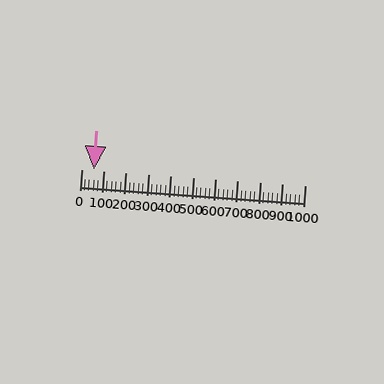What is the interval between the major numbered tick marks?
The major tick marks are spaced 100 units apart.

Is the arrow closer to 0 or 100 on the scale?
The arrow is closer to 100.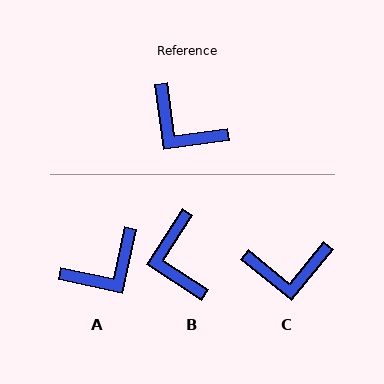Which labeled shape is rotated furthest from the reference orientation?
A, about 70 degrees away.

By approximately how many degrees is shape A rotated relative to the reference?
Approximately 70 degrees counter-clockwise.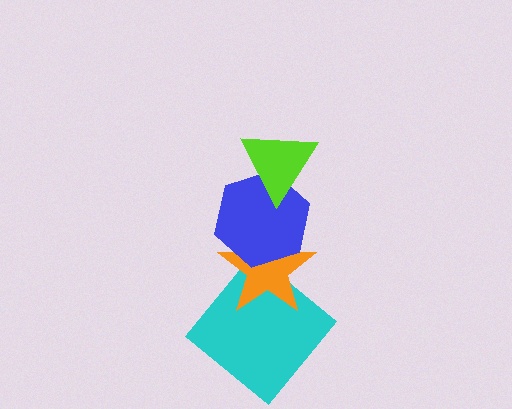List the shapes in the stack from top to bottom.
From top to bottom: the lime triangle, the blue hexagon, the orange star, the cyan diamond.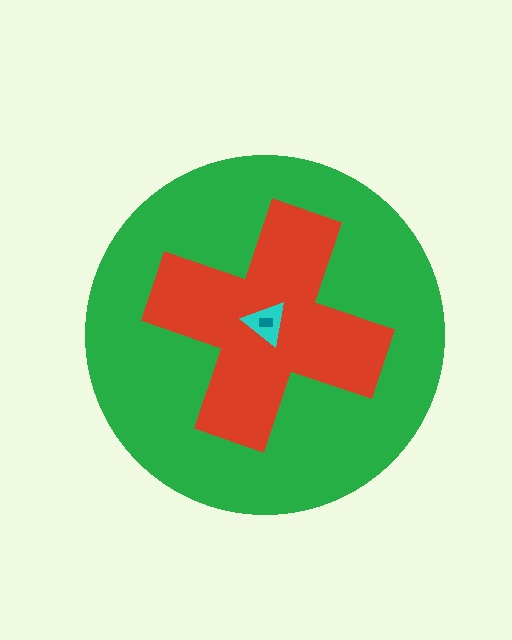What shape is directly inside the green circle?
The red cross.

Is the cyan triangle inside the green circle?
Yes.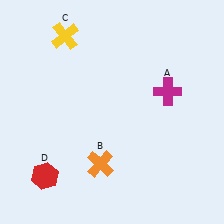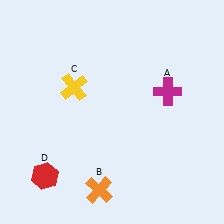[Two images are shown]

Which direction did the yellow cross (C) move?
The yellow cross (C) moved down.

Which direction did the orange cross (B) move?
The orange cross (B) moved down.